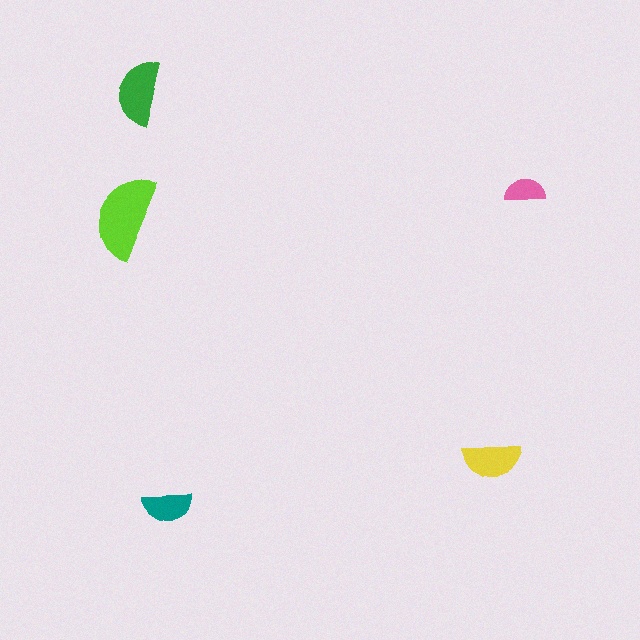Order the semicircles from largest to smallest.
the lime one, the green one, the yellow one, the teal one, the pink one.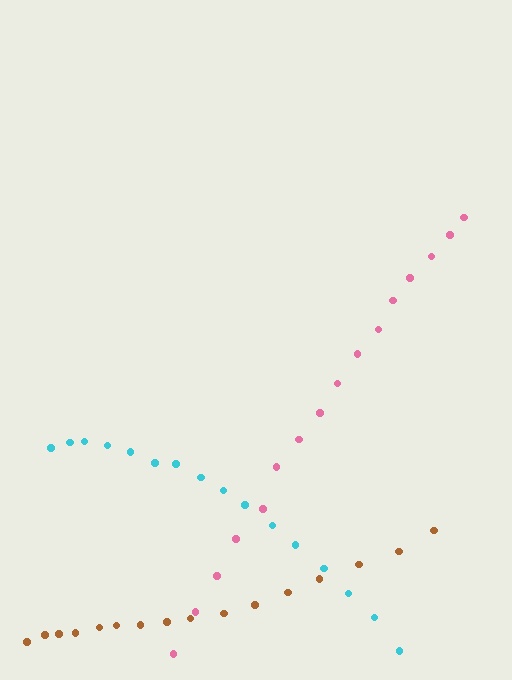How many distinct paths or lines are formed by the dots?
There are 3 distinct paths.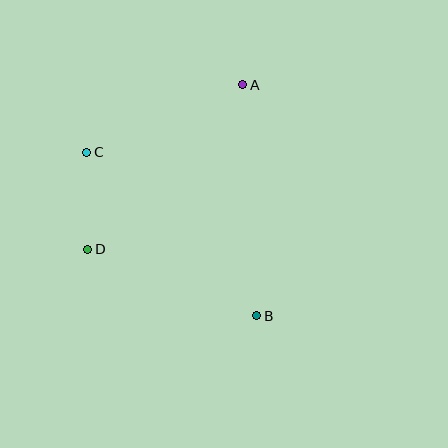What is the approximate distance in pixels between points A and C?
The distance between A and C is approximately 170 pixels.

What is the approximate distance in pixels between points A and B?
The distance between A and B is approximately 231 pixels.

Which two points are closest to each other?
Points C and D are closest to each other.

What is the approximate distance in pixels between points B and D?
The distance between B and D is approximately 181 pixels.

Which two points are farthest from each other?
Points B and C are farthest from each other.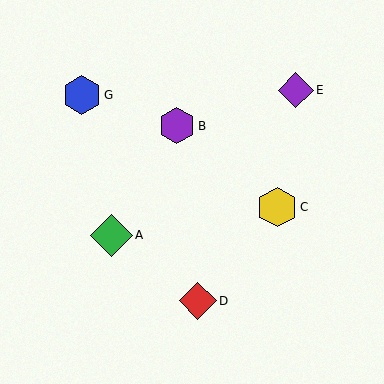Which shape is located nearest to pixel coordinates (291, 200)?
The yellow hexagon (labeled C) at (277, 207) is nearest to that location.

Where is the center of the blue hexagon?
The center of the blue hexagon is at (82, 95).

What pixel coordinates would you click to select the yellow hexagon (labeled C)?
Click at (277, 207) to select the yellow hexagon C.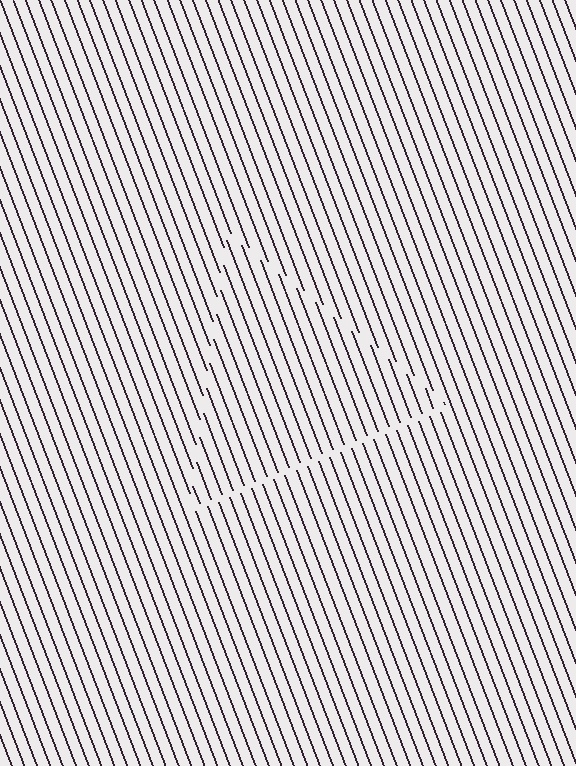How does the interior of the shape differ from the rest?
The interior of the shape contains the same grating, shifted by half a period — the contour is defined by the phase discontinuity where line-ends from the inner and outer gratings abut.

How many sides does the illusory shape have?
3 sides — the line-ends trace a triangle.